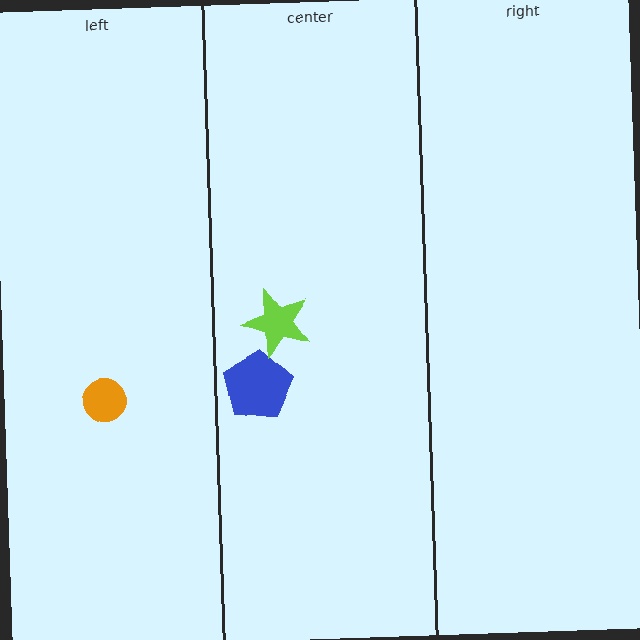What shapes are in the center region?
The blue pentagon, the lime star.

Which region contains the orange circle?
The left region.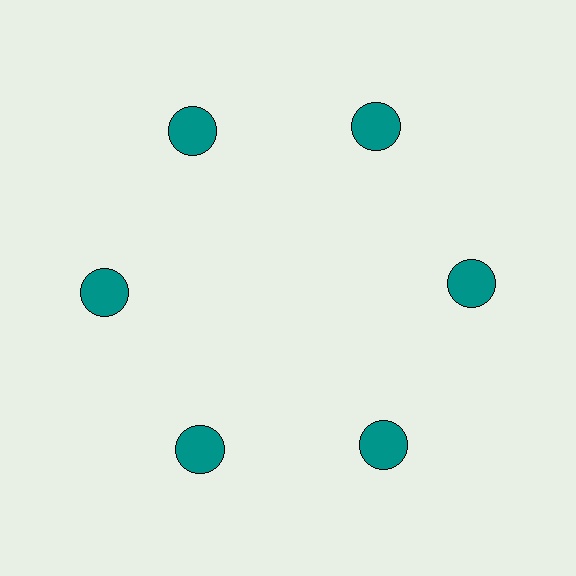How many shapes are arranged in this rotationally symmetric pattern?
There are 6 shapes, arranged in 6 groups of 1.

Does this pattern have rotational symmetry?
Yes, this pattern has 6-fold rotational symmetry. It looks the same after rotating 60 degrees around the center.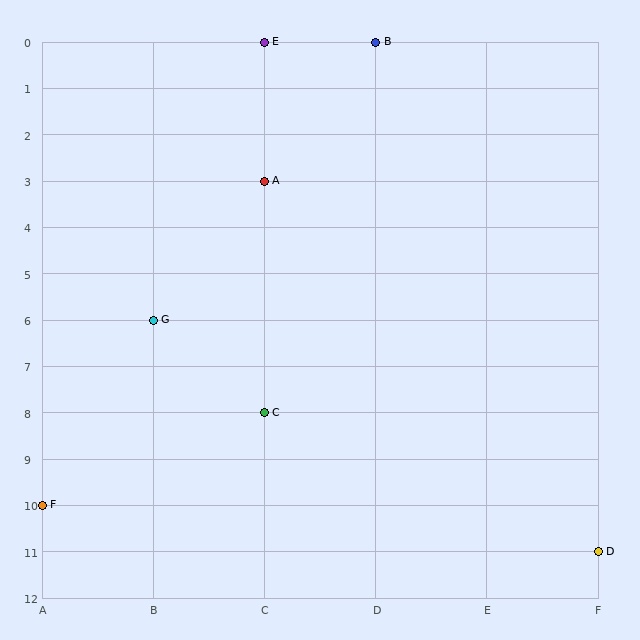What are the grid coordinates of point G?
Point G is at grid coordinates (B, 6).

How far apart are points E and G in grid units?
Points E and G are 1 column and 6 rows apart (about 6.1 grid units diagonally).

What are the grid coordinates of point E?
Point E is at grid coordinates (C, 0).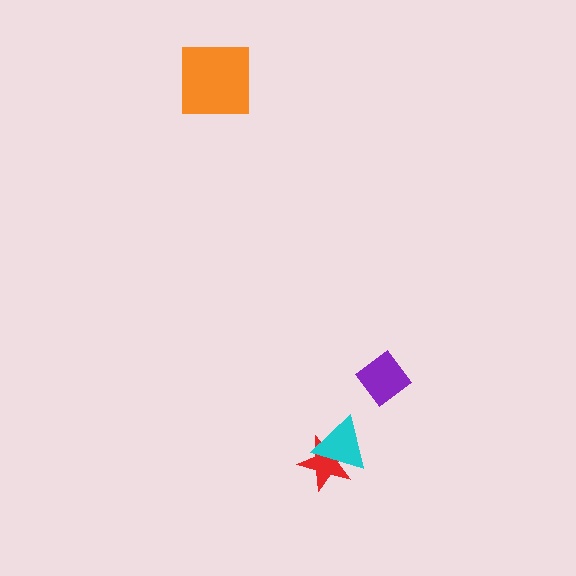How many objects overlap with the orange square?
0 objects overlap with the orange square.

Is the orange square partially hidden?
No, no other shape covers it.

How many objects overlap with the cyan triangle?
1 object overlaps with the cyan triangle.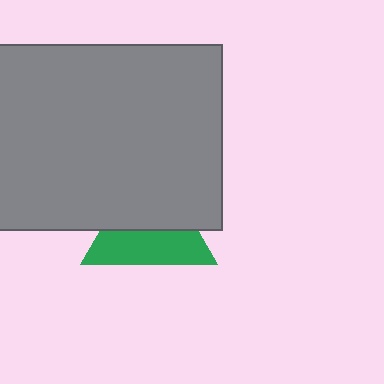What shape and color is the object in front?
The object in front is a gray rectangle.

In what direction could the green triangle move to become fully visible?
The green triangle could move down. That would shift it out from behind the gray rectangle entirely.